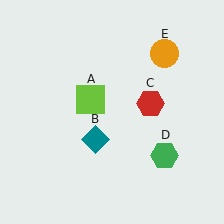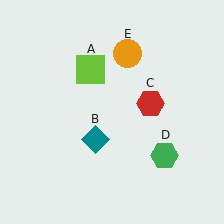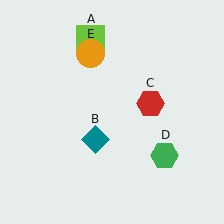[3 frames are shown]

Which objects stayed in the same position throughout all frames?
Teal diamond (object B) and red hexagon (object C) and green hexagon (object D) remained stationary.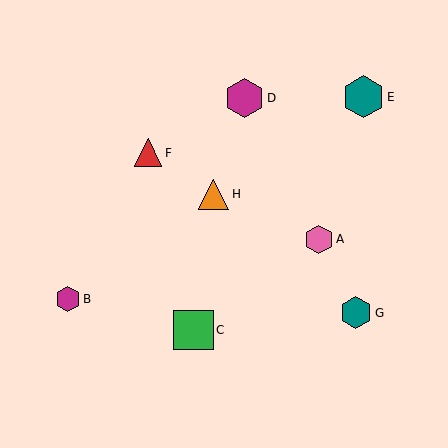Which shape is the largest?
The teal hexagon (labeled E) is the largest.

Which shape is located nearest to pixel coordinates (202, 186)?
The orange triangle (labeled H) at (214, 194) is nearest to that location.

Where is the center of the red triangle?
The center of the red triangle is at (148, 153).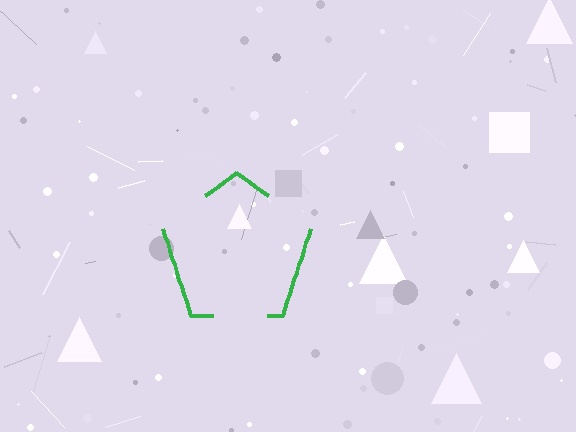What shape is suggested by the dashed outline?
The dashed outline suggests a pentagon.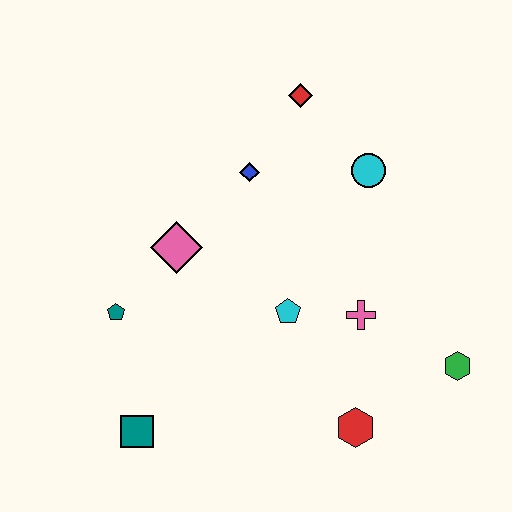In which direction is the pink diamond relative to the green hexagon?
The pink diamond is to the left of the green hexagon.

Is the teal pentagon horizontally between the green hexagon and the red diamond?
No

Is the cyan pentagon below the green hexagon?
No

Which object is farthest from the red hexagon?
The red diamond is farthest from the red hexagon.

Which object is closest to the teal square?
The teal pentagon is closest to the teal square.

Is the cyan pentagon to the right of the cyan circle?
No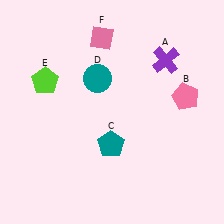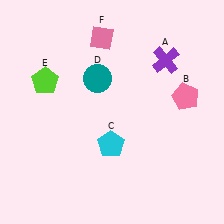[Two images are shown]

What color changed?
The pentagon (C) changed from teal in Image 1 to cyan in Image 2.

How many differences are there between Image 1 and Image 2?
There is 1 difference between the two images.